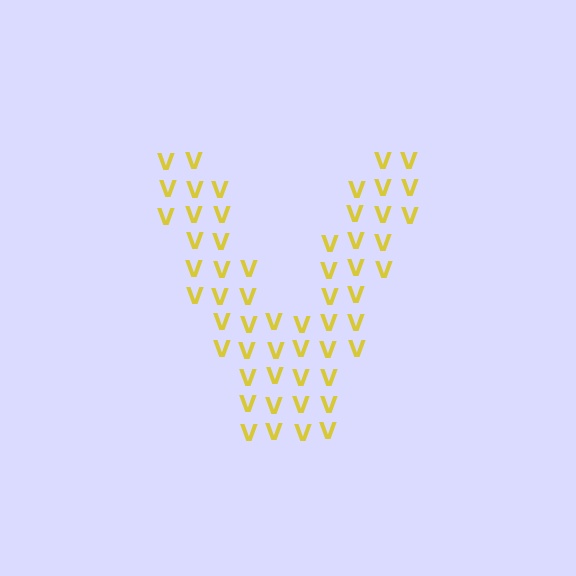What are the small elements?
The small elements are letter V's.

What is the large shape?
The large shape is the letter V.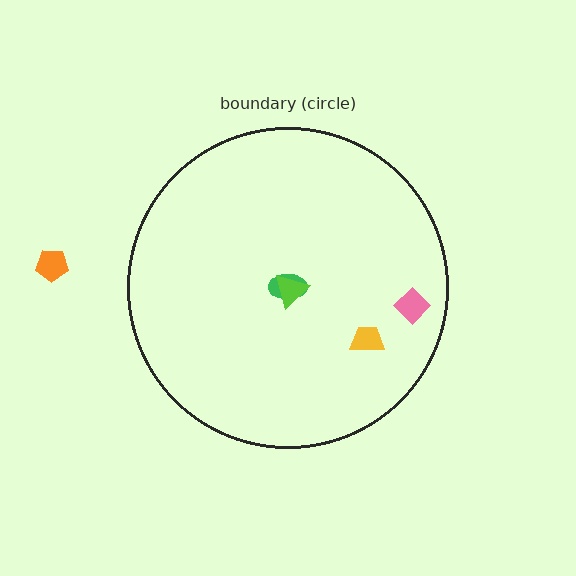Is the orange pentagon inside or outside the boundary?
Outside.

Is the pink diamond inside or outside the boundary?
Inside.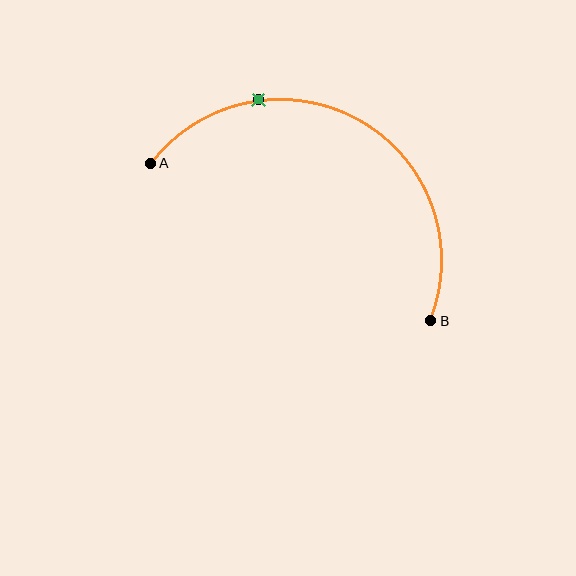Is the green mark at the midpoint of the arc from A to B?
No. The green mark lies on the arc but is closer to endpoint A. The arc midpoint would be at the point on the curve equidistant along the arc from both A and B.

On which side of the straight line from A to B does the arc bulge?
The arc bulges above the straight line connecting A and B.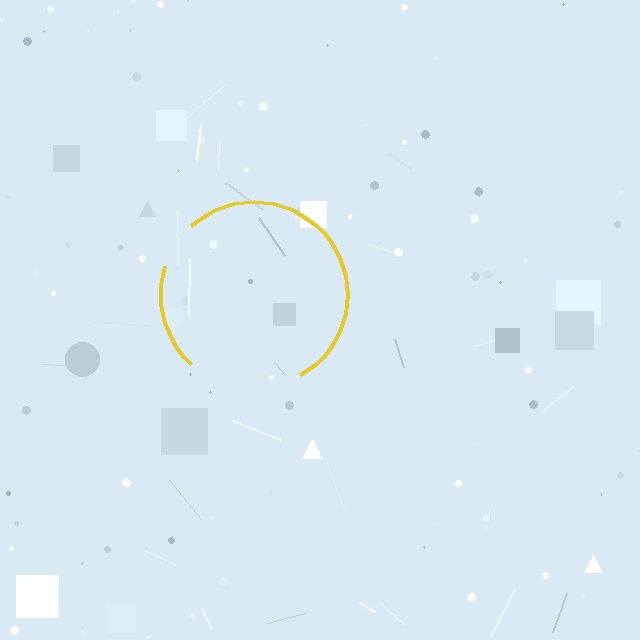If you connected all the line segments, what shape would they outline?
They would outline a circle.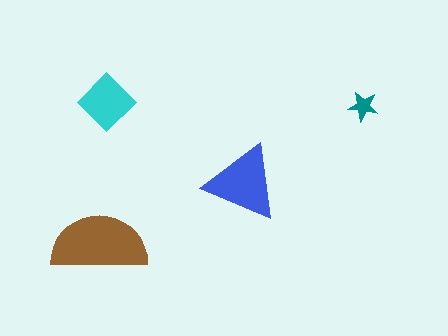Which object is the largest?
The brown semicircle.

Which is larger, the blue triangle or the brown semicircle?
The brown semicircle.